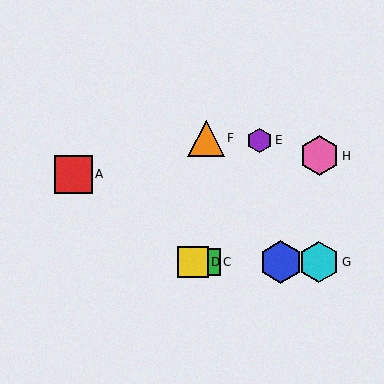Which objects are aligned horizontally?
Objects B, C, D, G are aligned horizontally.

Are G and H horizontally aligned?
No, G is at y≈262 and H is at y≈156.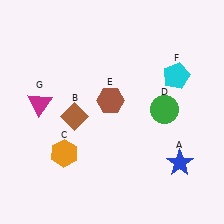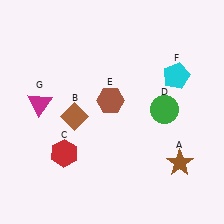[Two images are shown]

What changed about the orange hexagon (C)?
In Image 1, C is orange. In Image 2, it changed to red.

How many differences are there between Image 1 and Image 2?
There are 2 differences between the two images.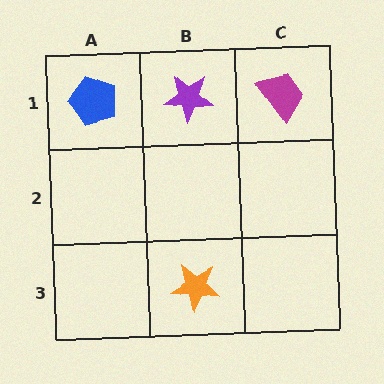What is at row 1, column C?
A magenta trapezoid.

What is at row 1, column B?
A purple star.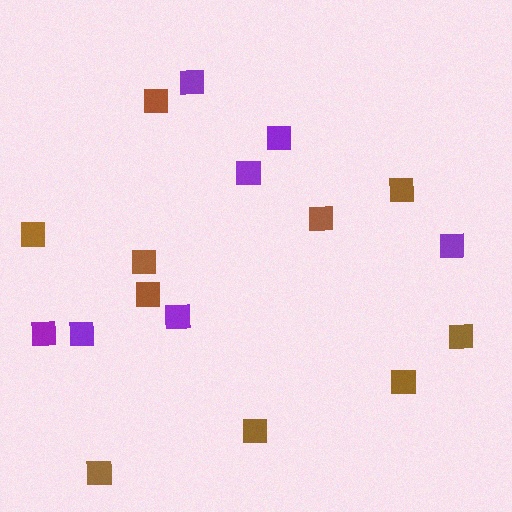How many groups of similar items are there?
There are 2 groups: one group of brown squares (10) and one group of purple squares (7).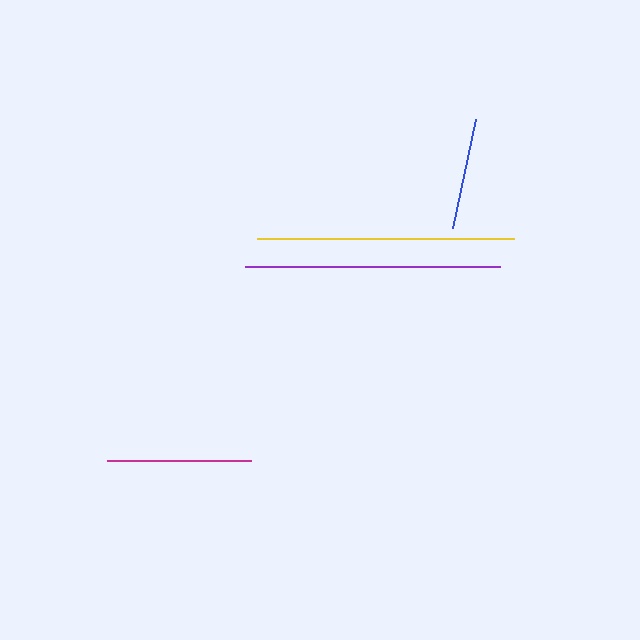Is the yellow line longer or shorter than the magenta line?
The yellow line is longer than the magenta line.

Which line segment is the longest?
The yellow line is the longest at approximately 257 pixels.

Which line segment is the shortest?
The blue line is the shortest at approximately 112 pixels.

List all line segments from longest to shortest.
From longest to shortest: yellow, purple, magenta, blue.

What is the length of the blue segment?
The blue segment is approximately 112 pixels long.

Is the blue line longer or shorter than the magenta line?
The magenta line is longer than the blue line.